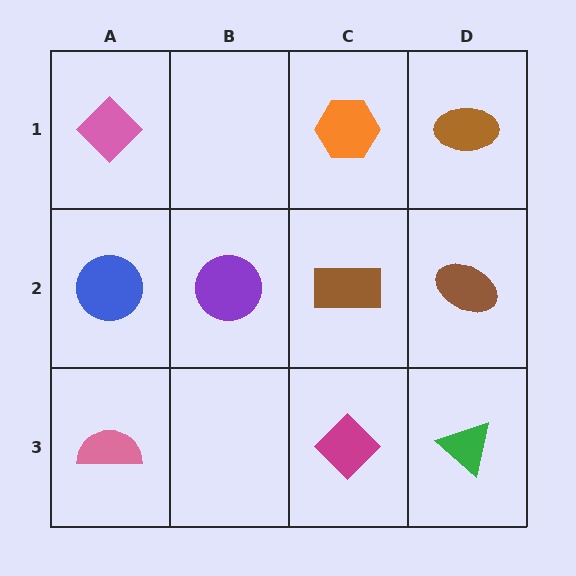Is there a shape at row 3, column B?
No, that cell is empty.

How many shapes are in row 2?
4 shapes.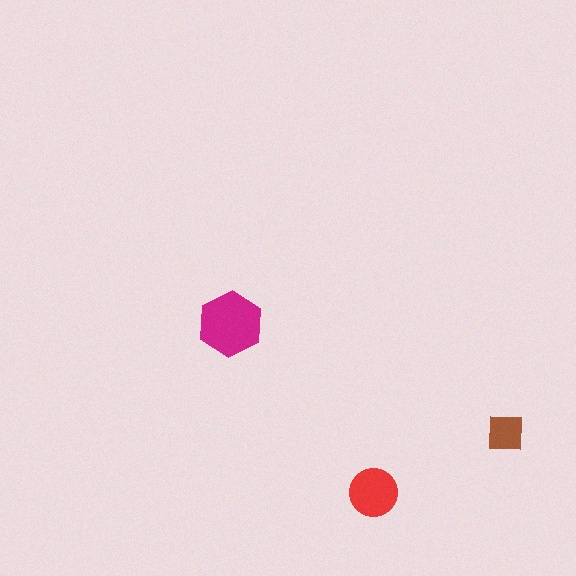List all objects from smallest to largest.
The brown square, the red circle, the magenta hexagon.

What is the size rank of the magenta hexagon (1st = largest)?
1st.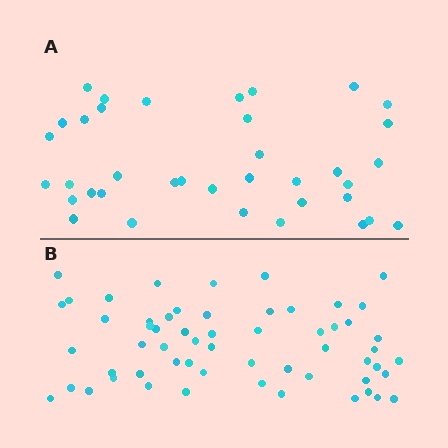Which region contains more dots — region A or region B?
Region B (the bottom region) has more dots.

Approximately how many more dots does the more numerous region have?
Region B has approximately 20 more dots than region A.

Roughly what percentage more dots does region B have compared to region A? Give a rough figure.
About 55% more.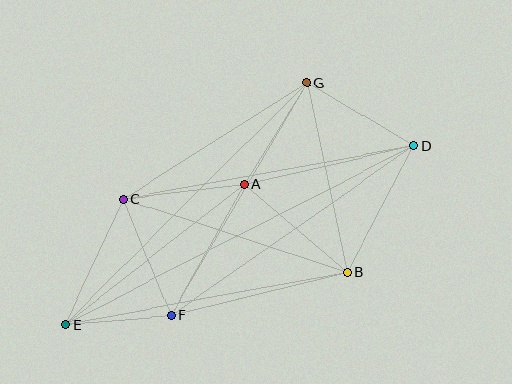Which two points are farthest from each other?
Points D and E are farthest from each other.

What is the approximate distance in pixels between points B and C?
The distance between B and C is approximately 236 pixels.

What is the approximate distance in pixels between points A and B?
The distance between A and B is approximately 136 pixels.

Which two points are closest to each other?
Points E and F are closest to each other.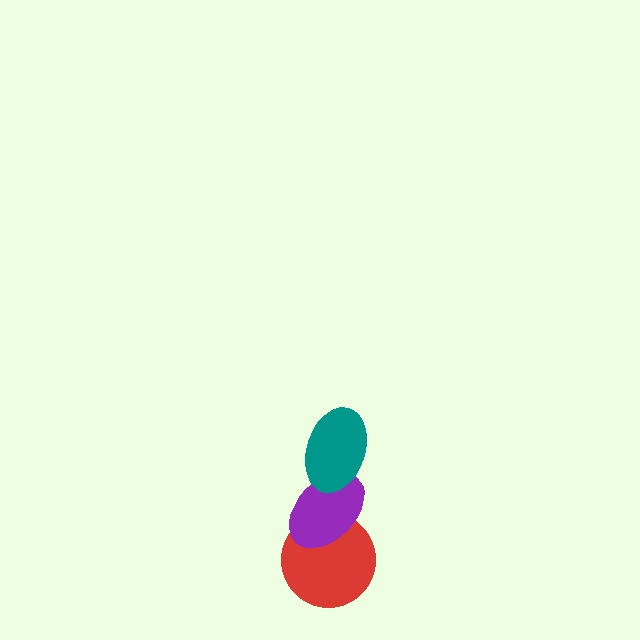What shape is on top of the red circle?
The purple ellipse is on top of the red circle.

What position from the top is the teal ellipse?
The teal ellipse is 1st from the top.